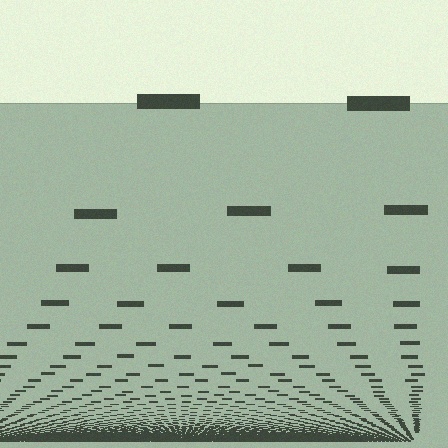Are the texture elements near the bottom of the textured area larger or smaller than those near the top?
Smaller. The gradient is inverted — elements near the bottom are smaller and denser.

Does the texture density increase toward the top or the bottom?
Density increases toward the bottom.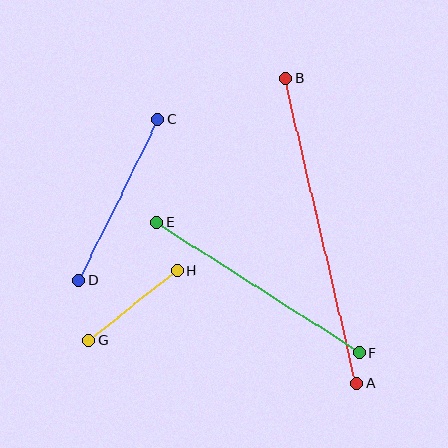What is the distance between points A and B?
The distance is approximately 313 pixels.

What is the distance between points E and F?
The distance is approximately 241 pixels.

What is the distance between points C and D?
The distance is approximately 180 pixels.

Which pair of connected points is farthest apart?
Points A and B are farthest apart.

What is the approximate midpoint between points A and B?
The midpoint is at approximately (321, 231) pixels.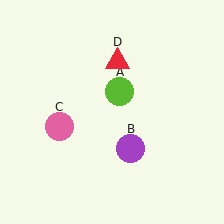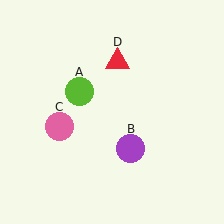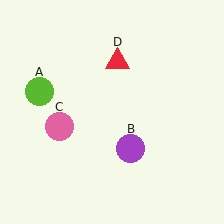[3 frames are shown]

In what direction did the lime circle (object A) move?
The lime circle (object A) moved left.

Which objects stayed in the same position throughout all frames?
Purple circle (object B) and pink circle (object C) and red triangle (object D) remained stationary.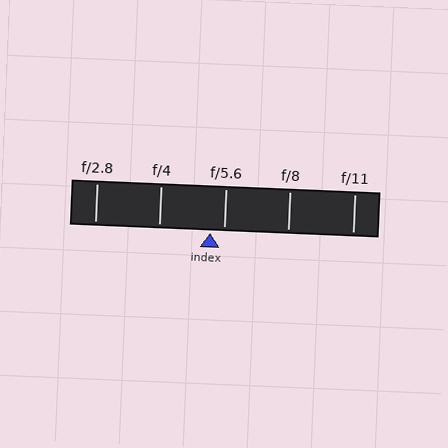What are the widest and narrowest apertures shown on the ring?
The widest aperture shown is f/2.8 and the narrowest is f/11.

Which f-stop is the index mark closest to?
The index mark is closest to f/5.6.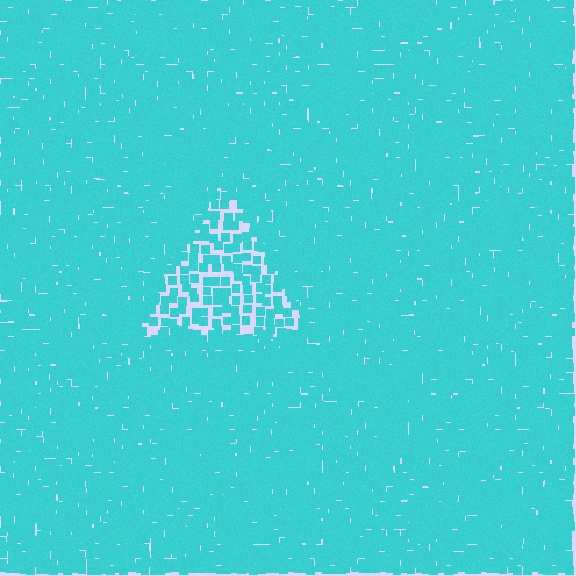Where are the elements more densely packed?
The elements are more densely packed outside the triangle boundary.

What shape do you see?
I see a triangle.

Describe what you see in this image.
The image contains small cyan elements arranged at two different densities. A triangle-shaped region is visible where the elements are less densely packed than the surrounding area.